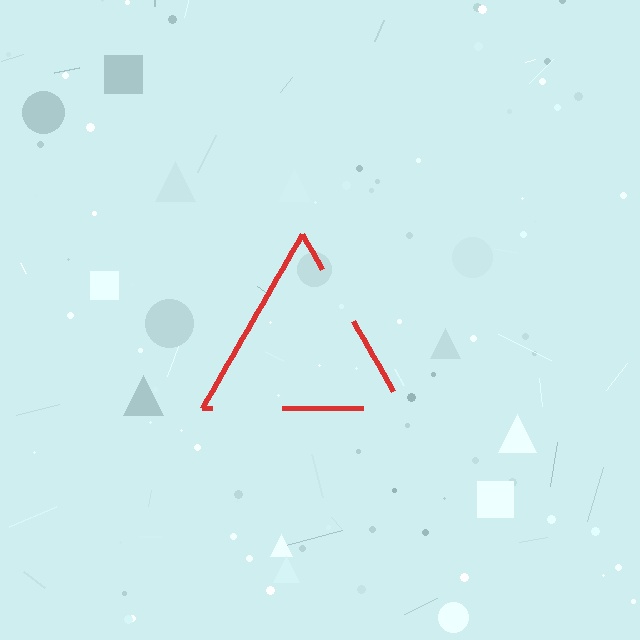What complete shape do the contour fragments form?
The contour fragments form a triangle.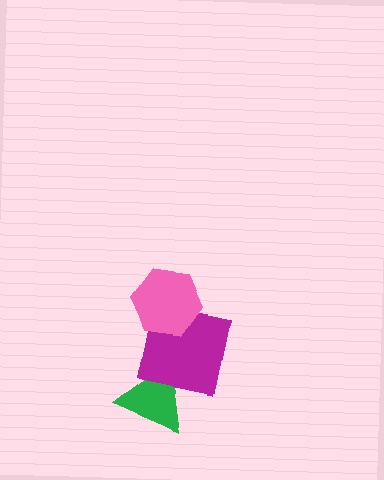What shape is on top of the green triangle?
The magenta square is on top of the green triangle.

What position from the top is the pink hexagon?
The pink hexagon is 1st from the top.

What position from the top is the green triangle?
The green triangle is 3rd from the top.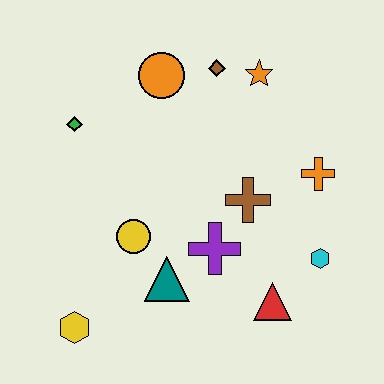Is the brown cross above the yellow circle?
Yes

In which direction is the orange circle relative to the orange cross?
The orange circle is to the left of the orange cross.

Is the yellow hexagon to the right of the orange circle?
No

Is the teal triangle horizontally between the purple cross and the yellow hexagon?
Yes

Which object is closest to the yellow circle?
The teal triangle is closest to the yellow circle.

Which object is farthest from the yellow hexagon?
The orange star is farthest from the yellow hexagon.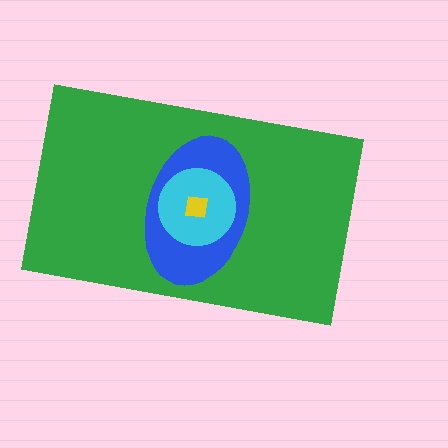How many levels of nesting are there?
4.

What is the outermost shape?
The green rectangle.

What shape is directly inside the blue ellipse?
The cyan circle.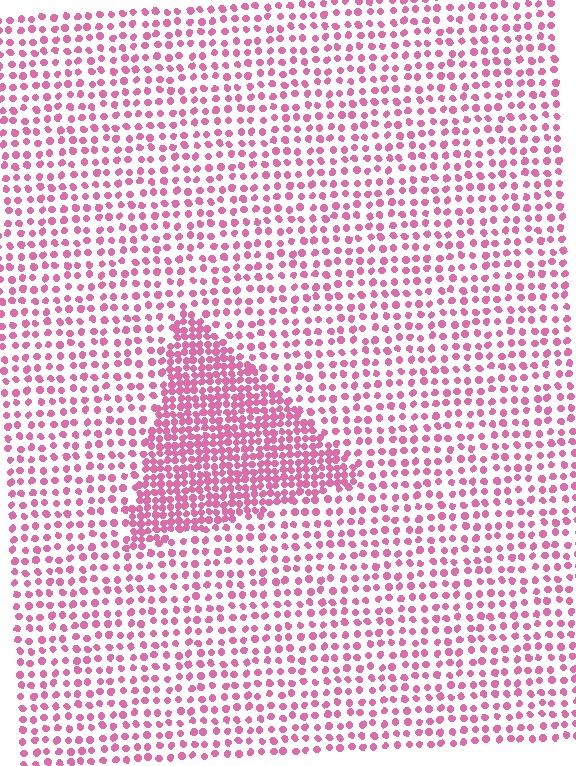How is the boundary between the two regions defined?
The boundary is defined by a change in element density (approximately 2.2x ratio). All elements are the same color, size, and shape.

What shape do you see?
I see a triangle.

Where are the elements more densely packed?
The elements are more densely packed inside the triangle boundary.